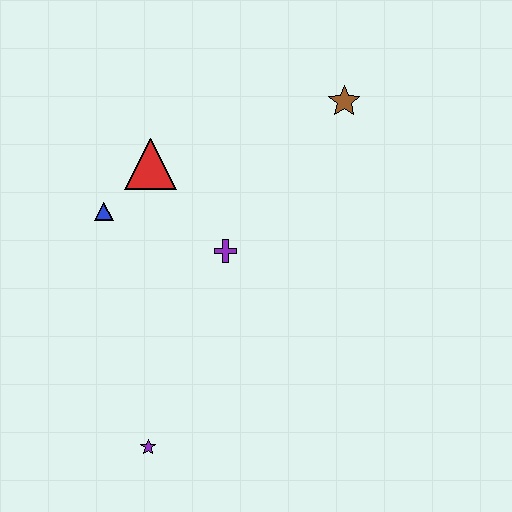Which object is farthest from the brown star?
The purple star is farthest from the brown star.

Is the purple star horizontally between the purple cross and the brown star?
No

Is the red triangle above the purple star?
Yes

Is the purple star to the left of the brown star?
Yes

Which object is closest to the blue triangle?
The red triangle is closest to the blue triangle.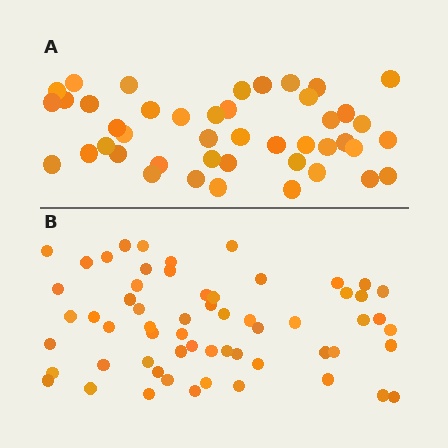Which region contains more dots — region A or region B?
Region B (the bottom region) has more dots.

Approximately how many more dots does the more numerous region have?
Region B has approximately 15 more dots than region A.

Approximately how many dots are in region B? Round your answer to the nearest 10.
About 60 dots.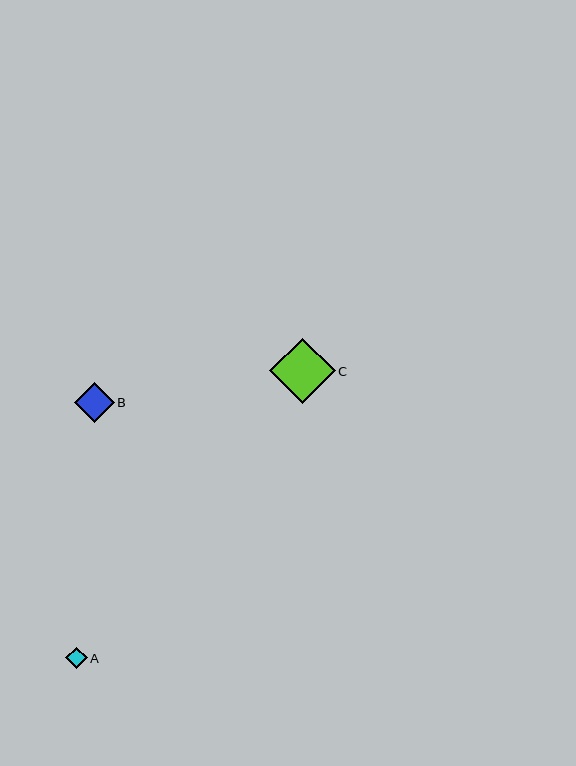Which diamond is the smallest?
Diamond A is the smallest with a size of approximately 22 pixels.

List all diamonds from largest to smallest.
From largest to smallest: C, B, A.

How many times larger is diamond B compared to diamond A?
Diamond B is approximately 1.8 times the size of diamond A.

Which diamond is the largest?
Diamond C is the largest with a size of approximately 65 pixels.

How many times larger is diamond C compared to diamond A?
Diamond C is approximately 3.0 times the size of diamond A.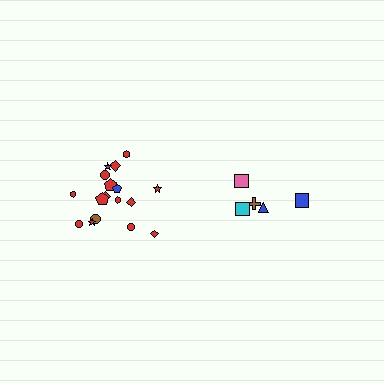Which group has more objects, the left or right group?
The left group.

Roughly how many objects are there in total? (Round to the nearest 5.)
Roughly 25 objects in total.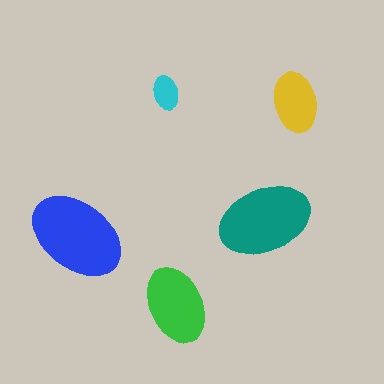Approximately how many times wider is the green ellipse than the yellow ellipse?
About 1.5 times wider.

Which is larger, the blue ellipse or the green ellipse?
The blue one.